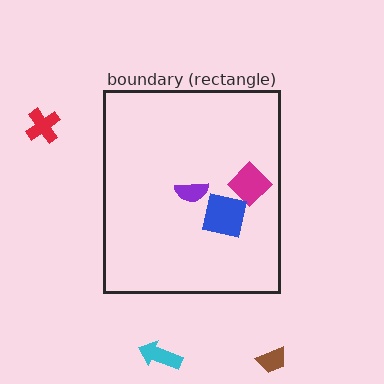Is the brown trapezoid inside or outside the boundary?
Outside.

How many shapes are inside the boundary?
3 inside, 3 outside.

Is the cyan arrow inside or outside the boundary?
Outside.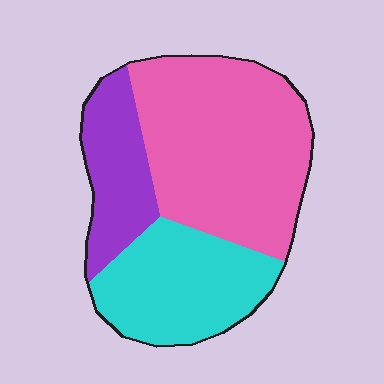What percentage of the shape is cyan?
Cyan covers 30% of the shape.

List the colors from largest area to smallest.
From largest to smallest: pink, cyan, purple.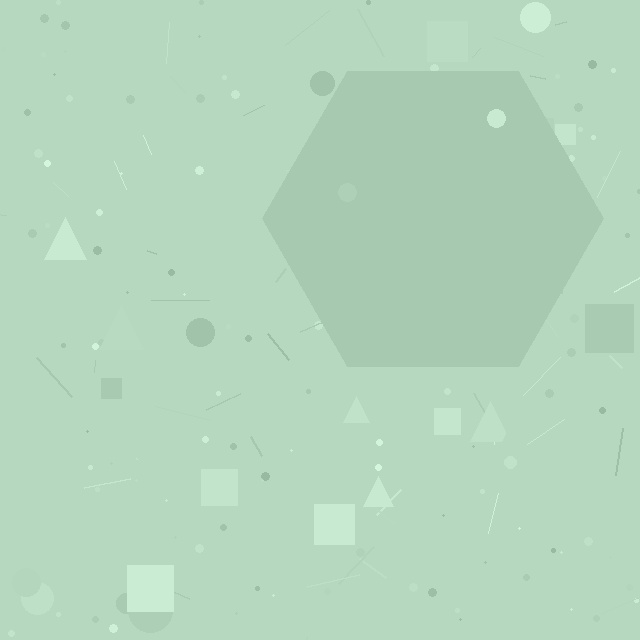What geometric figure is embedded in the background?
A hexagon is embedded in the background.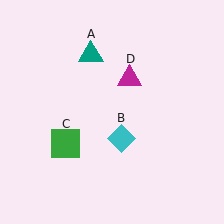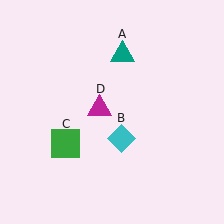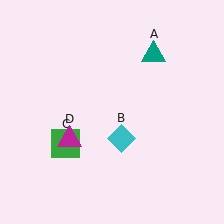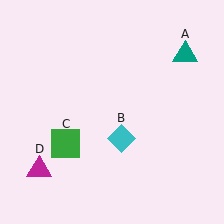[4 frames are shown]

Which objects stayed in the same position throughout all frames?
Cyan diamond (object B) and green square (object C) remained stationary.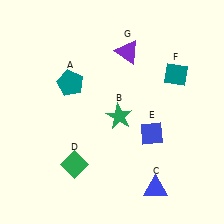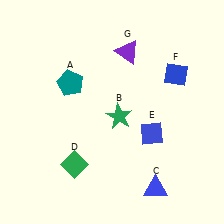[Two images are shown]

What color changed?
The diamond (F) changed from teal in Image 1 to blue in Image 2.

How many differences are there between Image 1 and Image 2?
There is 1 difference between the two images.